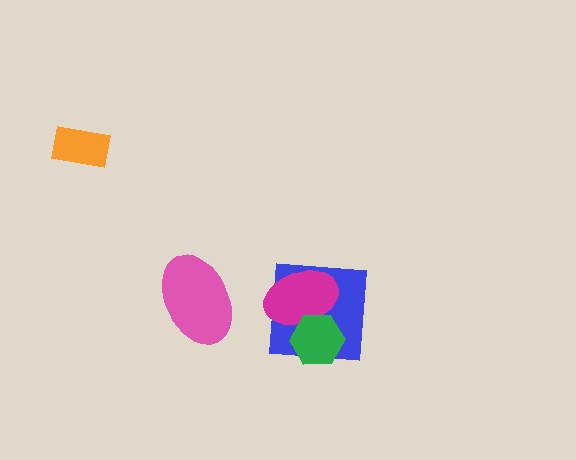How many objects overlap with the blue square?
2 objects overlap with the blue square.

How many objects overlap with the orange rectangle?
0 objects overlap with the orange rectangle.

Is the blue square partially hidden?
Yes, it is partially covered by another shape.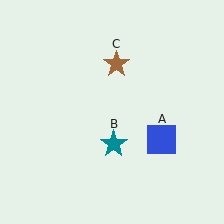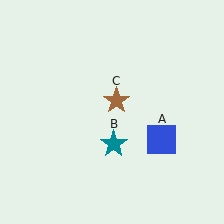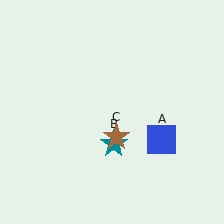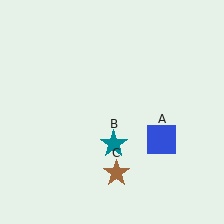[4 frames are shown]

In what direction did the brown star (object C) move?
The brown star (object C) moved down.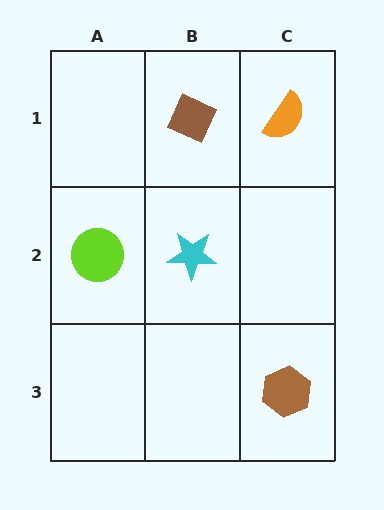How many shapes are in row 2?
2 shapes.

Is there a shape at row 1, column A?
No, that cell is empty.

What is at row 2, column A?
A lime circle.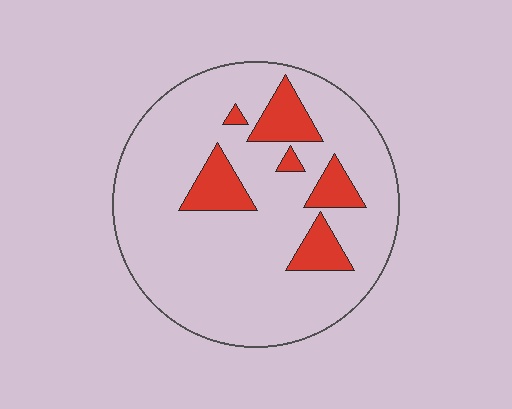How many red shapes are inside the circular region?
6.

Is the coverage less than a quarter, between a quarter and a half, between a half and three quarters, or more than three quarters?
Less than a quarter.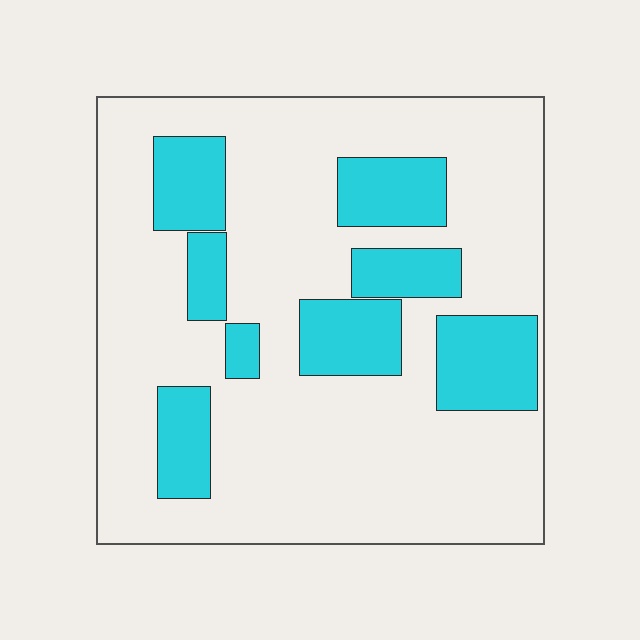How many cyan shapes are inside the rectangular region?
8.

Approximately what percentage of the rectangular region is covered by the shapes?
Approximately 25%.